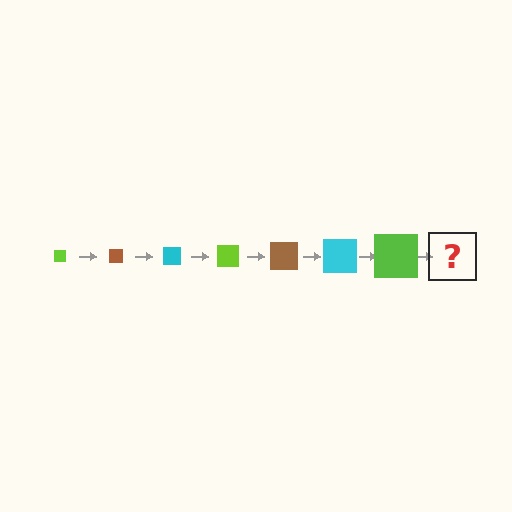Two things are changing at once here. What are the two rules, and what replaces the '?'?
The two rules are that the square grows larger each step and the color cycles through lime, brown, and cyan. The '?' should be a brown square, larger than the previous one.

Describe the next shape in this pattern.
It should be a brown square, larger than the previous one.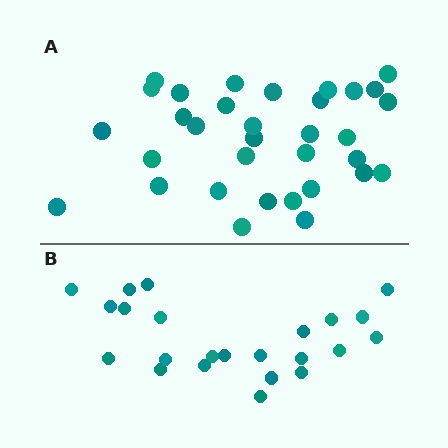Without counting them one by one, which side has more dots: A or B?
Region A (the top region) has more dots.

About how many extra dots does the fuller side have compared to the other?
Region A has roughly 10 or so more dots than region B.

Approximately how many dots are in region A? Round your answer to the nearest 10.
About 30 dots. (The exact count is 33, which rounds to 30.)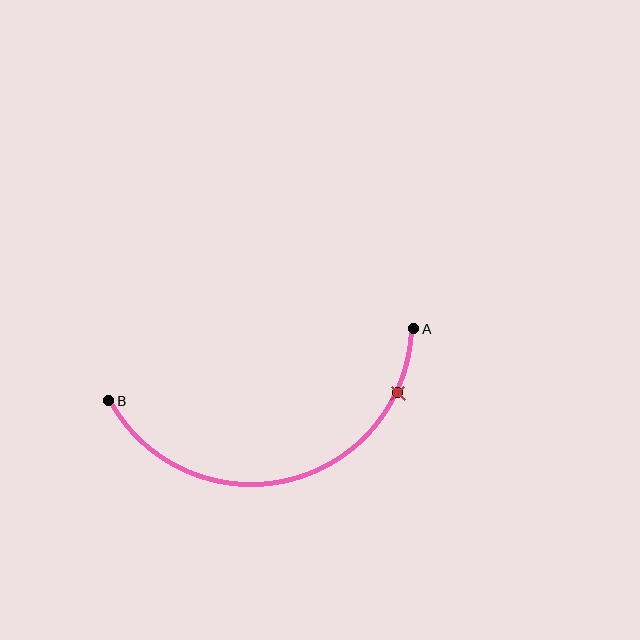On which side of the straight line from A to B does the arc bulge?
The arc bulges below the straight line connecting A and B.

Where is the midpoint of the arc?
The arc midpoint is the point on the curve farthest from the straight line joining A and B. It sits below that line.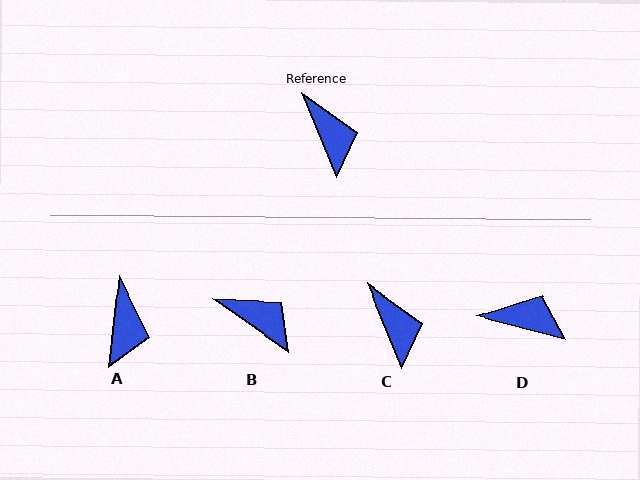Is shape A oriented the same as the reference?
No, it is off by about 28 degrees.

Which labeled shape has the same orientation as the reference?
C.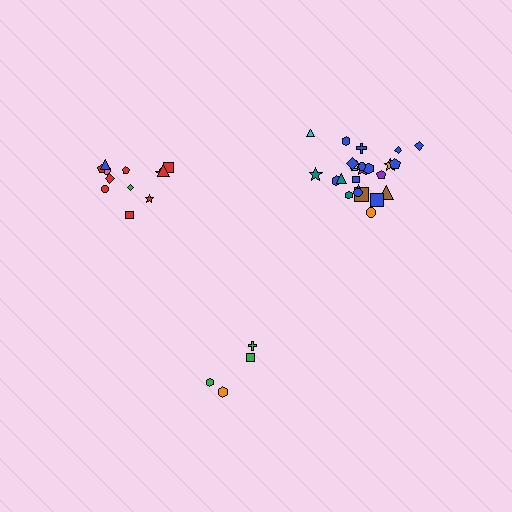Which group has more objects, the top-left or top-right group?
The top-right group.